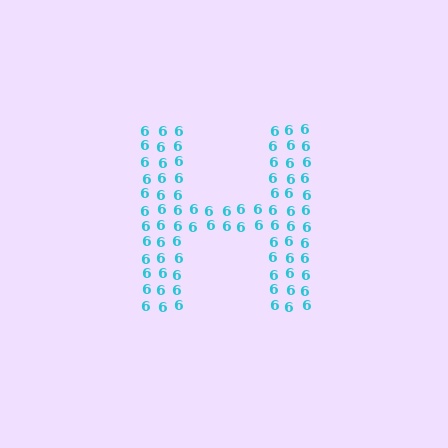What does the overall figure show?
The overall figure shows the letter H.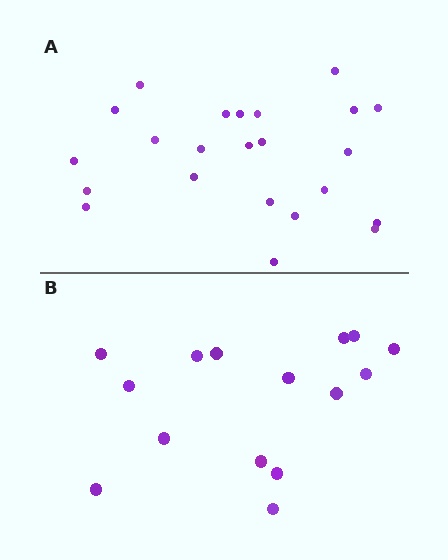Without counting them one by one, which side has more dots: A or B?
Region A (the top region) has more dots.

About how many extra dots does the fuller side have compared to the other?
Region A has roughly 8 or so more dots than region B.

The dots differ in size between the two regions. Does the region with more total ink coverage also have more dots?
No. Region B has more total ink coverage because its dots are larger, but region A actually contains more individual dots. Total area can be misleading — the number of items is what matters here.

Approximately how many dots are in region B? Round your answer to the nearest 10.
About 20 dots. (The exact count is 15, which rounds to 20.)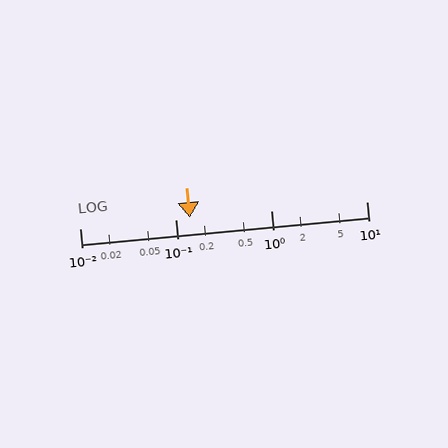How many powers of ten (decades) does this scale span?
The scale spans 3 decades, from 0.01 to 10.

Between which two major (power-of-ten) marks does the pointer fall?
The pointer is between 0.1 and 1.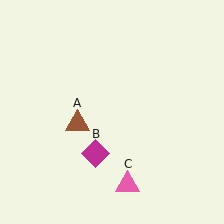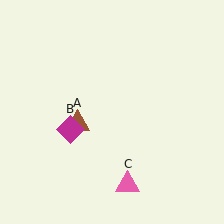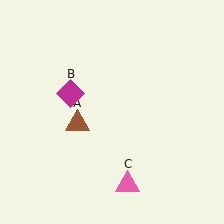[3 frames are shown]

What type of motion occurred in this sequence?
The magenta diamond (object B) rotated clockwise around the center of the scene.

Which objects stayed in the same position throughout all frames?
Brown triangle (object A) and pink triangle (object C) remained stationary.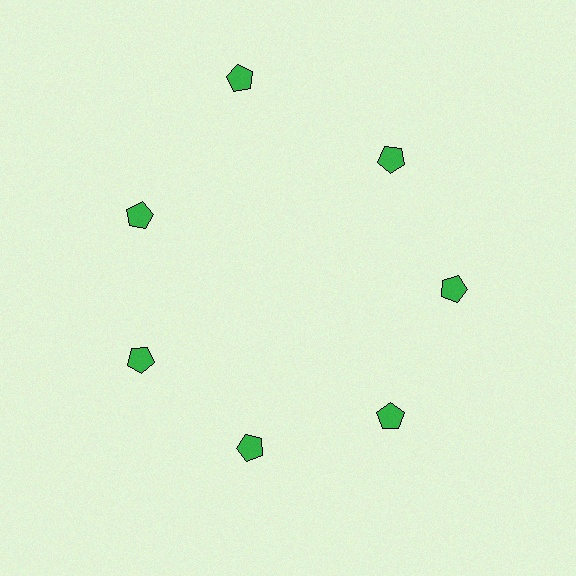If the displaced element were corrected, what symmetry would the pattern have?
It would have 7-fold rotational symmetry — the pattern would map onto itself every 51 degrees.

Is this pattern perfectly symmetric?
No. The 7 green pentagons are arranged in a ring, but one element near the 12 o'clock position is pushed outward from the center, breaking the 7-fold rotational symmetry.